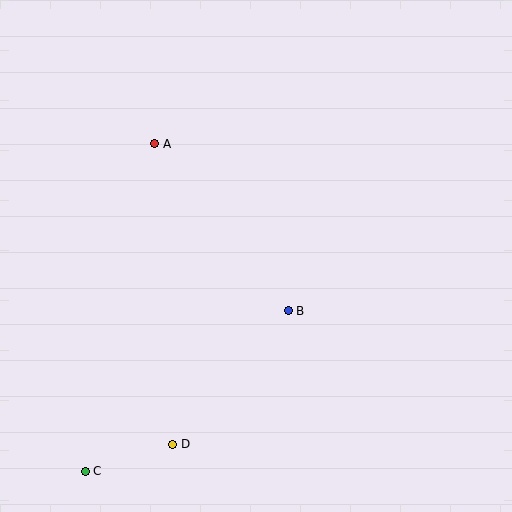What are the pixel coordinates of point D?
Point D is at (173, 445).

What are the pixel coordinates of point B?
Point B is at (288, 311).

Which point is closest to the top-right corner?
Point B is closest to the top-right corner.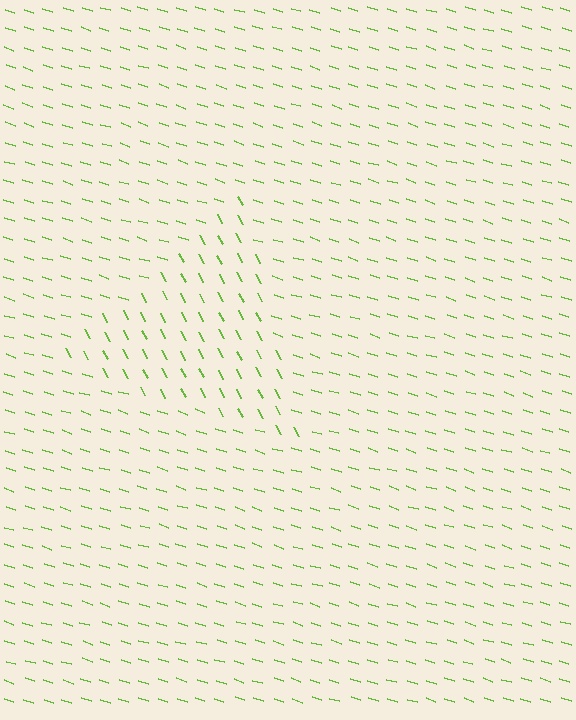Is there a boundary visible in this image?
Yes, there is a texture boundary formed by a change in line orientation.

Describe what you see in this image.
The image is filled with small lime line segments. A triangle region in the image has lines oriented differently from the surrounding lines, creating a visible texture boundary.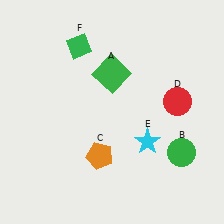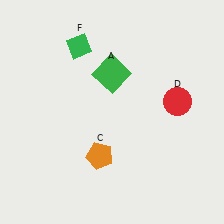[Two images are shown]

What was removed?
The cyan star (E), the green circle (B) were removed in Image 2.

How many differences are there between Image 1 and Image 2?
There are 2 differences between the two images.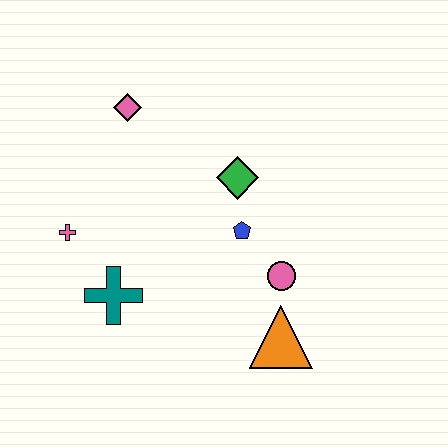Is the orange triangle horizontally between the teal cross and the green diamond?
No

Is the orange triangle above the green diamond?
No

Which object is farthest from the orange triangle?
The pink diamond is farthest from the orange triangle.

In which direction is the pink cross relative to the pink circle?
The pink cross is to the left of the pink circle.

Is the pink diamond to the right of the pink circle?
No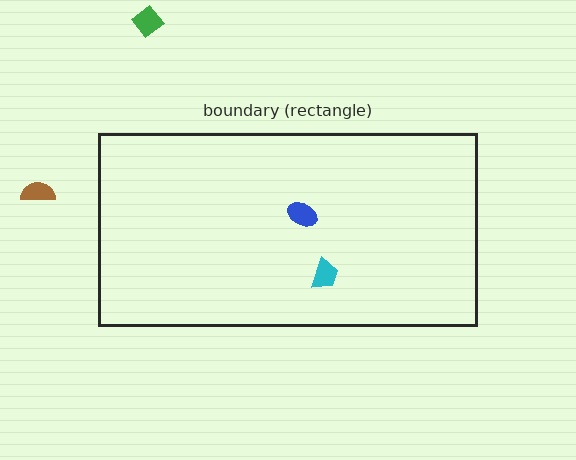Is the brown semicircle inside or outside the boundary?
Outside.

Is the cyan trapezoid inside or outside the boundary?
Inside.